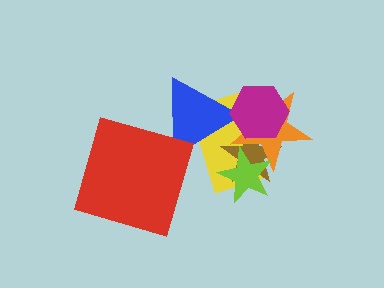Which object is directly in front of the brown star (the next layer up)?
The blue triangle is directly in front of the brown star.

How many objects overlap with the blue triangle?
4 objects overlap with the blue triangle.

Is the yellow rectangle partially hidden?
Yes, it is partially covered by another shape.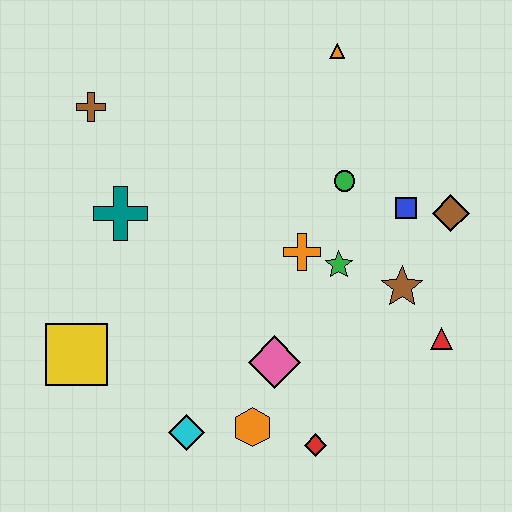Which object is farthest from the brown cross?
The red triangle is farthest from the brown cross.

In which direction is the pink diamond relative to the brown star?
The pink diamond is to the left of the brown star.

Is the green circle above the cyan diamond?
Yes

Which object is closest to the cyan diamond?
The orange hexagon is closest to the cyan diamond.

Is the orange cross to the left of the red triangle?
Yes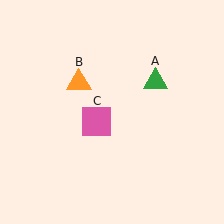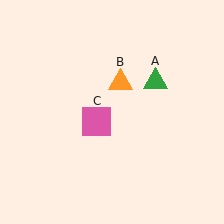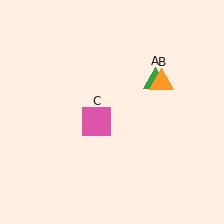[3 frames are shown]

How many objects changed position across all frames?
1 object changed position: orange triangle (object B).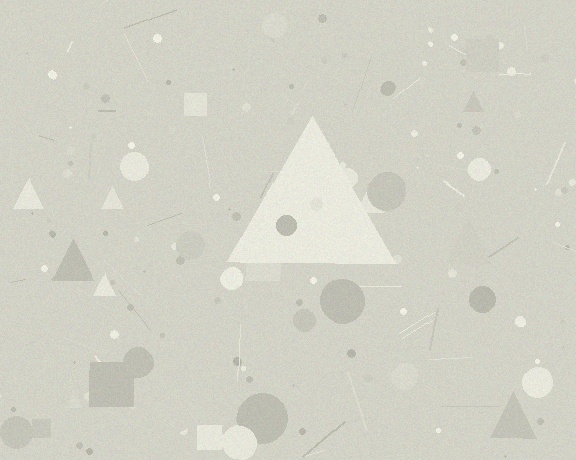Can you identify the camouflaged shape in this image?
The camouflaged shape is a triangle.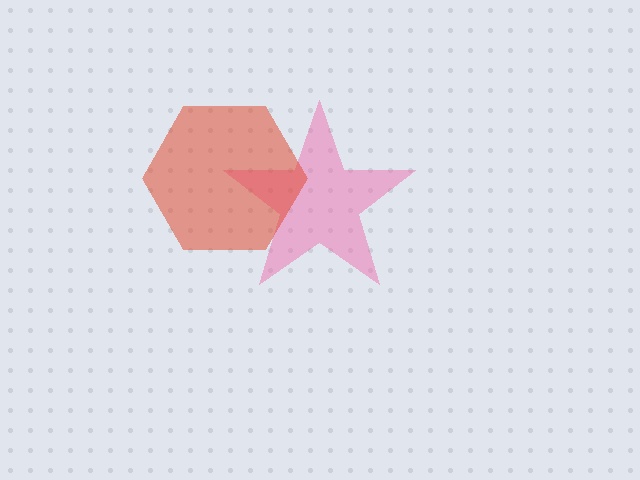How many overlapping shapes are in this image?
There are 2 overlapping shapes in the image.